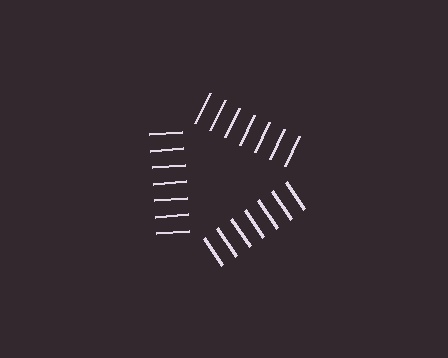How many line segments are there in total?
21 — 7 along each of the 3 edges.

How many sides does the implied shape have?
3 sides — the line-ends trace a triangle.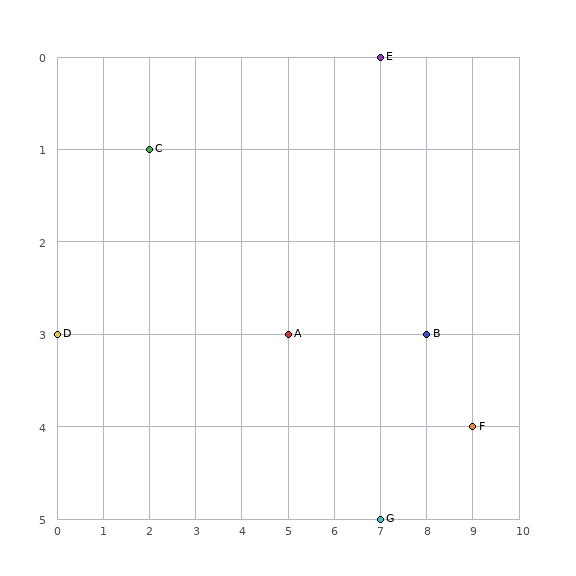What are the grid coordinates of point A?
Point A is at grid coordinates (5, 3).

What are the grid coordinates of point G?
Point G is at grid coordinates (7, 5).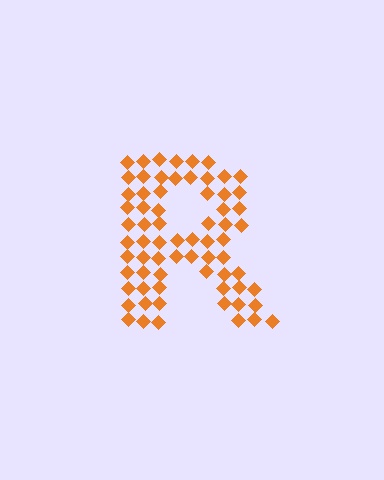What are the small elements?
The small elements are diamonds.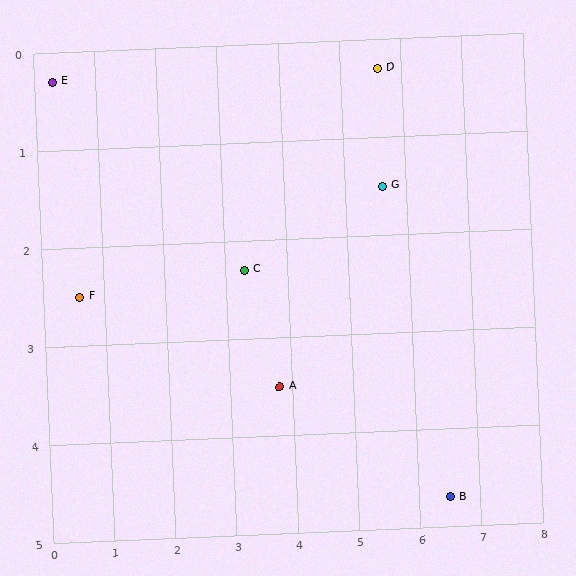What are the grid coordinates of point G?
Point G is at approximately (5.6, 1.5).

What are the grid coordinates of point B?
Point B is at approximately (6.5, 4.7).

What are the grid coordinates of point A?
Point A is at approximately (3.8, 3.5).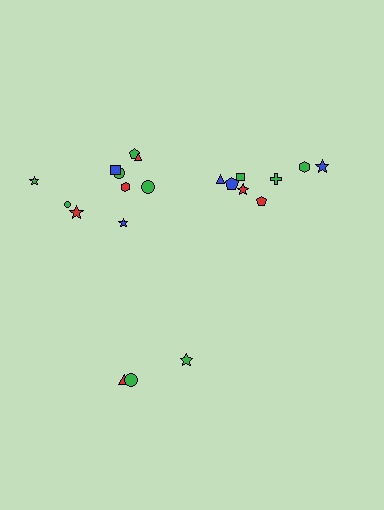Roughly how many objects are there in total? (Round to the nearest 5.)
Roughly 20 objects in total.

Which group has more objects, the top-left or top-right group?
The top-left group.